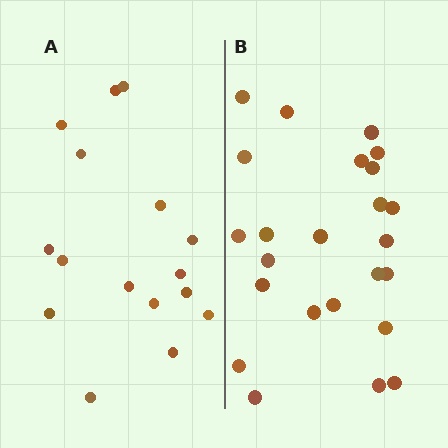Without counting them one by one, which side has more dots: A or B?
Region B (the right region) has more dots.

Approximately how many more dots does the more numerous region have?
Region B has roughly 8 or so more dots than region A.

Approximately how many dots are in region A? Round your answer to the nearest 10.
About 20 dots. (The exact count is 16, which rounds to 20.)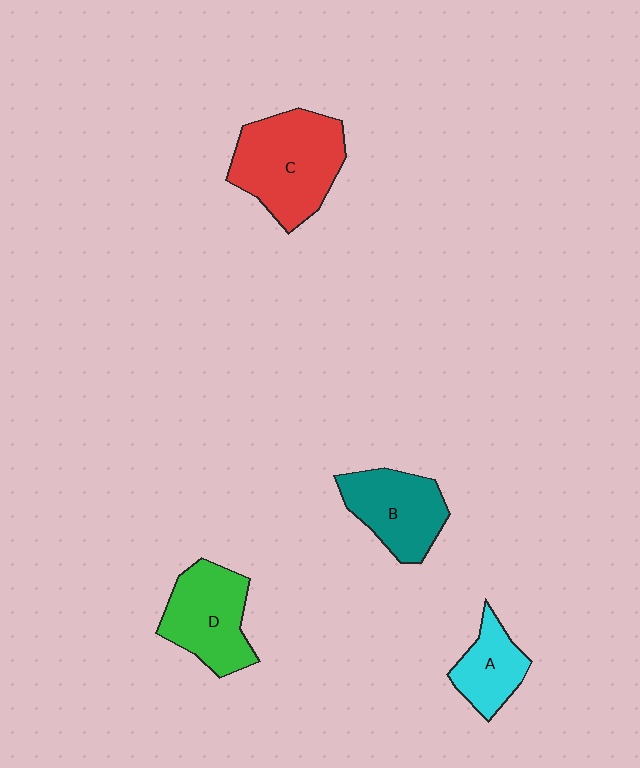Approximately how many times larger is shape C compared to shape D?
Approximately 1.3 times.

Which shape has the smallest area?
Shape A (cyan).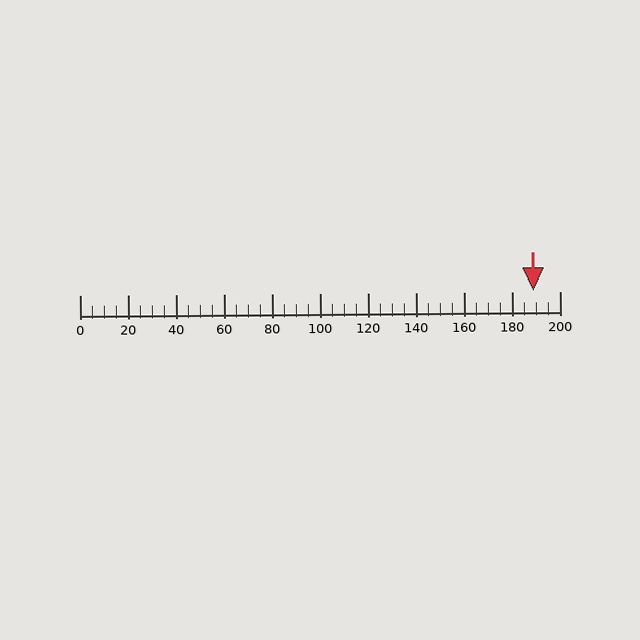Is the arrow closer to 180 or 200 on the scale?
The arrow is closer to 180.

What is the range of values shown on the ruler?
The ruler shows values from 0 to 200.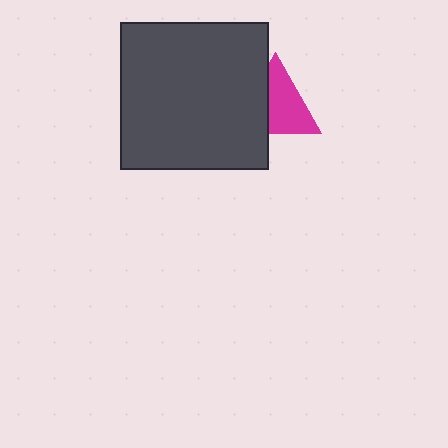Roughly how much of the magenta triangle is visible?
About half of it is visible (roughly 62%).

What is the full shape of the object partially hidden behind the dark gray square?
The partially hidden object is a magenta triangle.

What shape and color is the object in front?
The object in front is a dark gray square.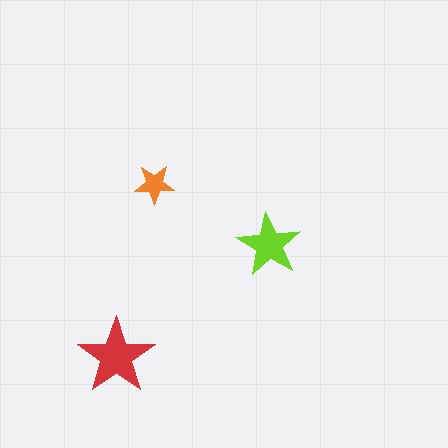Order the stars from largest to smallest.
the red one, the lime one, the orange one.